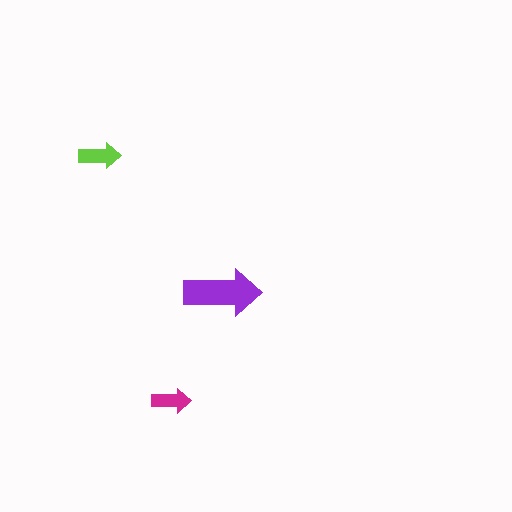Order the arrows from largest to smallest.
the purple one, the lime one, the magenta one.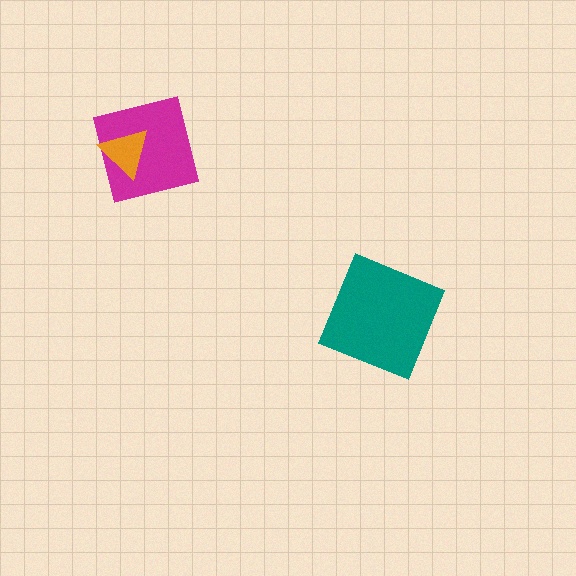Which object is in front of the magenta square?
The orange triangle is in front of the magenta square.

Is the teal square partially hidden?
No, no other shape covers it.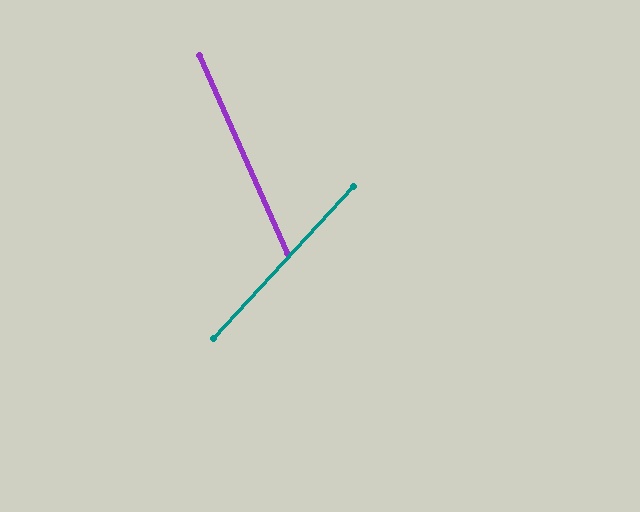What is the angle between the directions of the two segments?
Approximately 67 degrees.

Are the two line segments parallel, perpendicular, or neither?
Neither parallel nor perpendicular — they differ by about 67°.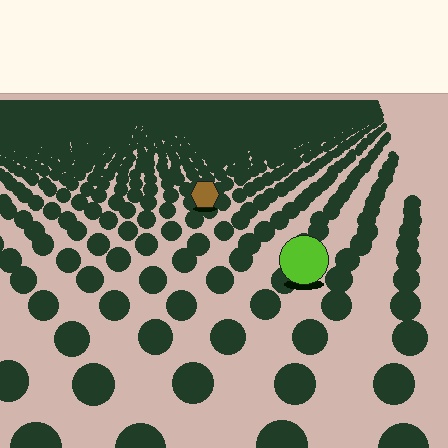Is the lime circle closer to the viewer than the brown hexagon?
Yes. The lime circle is closer — you can tell from the texture gradient: the ground texture is coarser near it.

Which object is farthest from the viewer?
The brown hexagon is farthest from the viewer. It appears smaller and the ground texture around it is denser.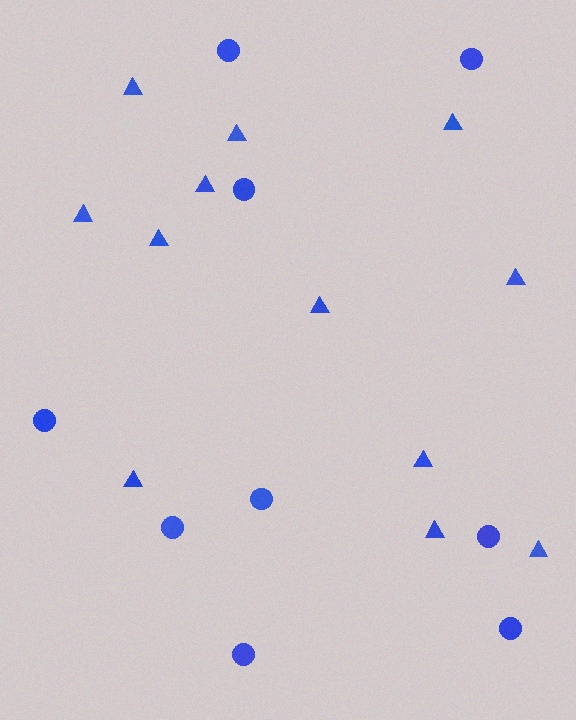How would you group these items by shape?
There are 2 groups: one group of triangles (12) and one group of circles (9).